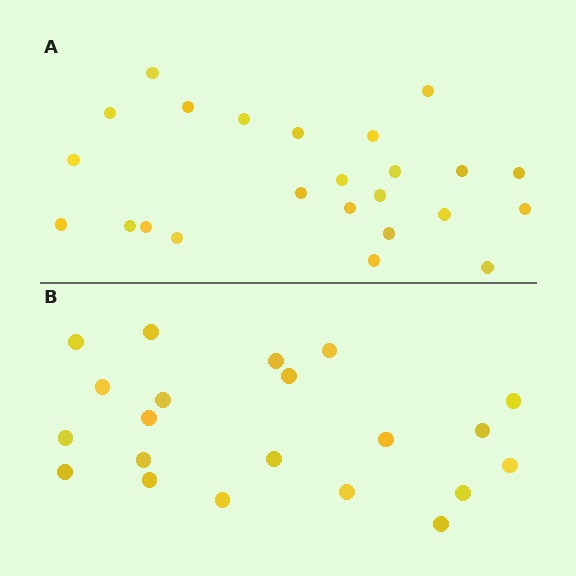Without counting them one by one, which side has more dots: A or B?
Region A (the top region) has more dots.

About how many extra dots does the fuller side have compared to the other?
Region A has just a few more — roughly 2 or 3 more dots than region B.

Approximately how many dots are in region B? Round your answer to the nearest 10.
About 20 dots. (The exact count is 21, which rounds to 20.)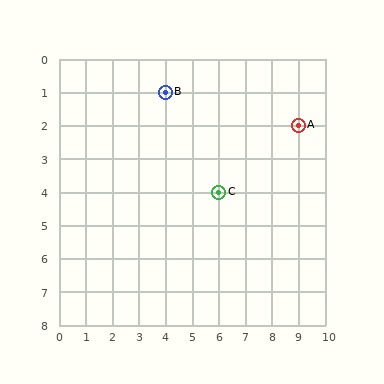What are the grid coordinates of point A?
Point A is at grid coordinates (9, 2).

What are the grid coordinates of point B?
Point B is at grid coordinates (4, 1).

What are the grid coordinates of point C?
Point C is at grid coordinates (6, 4).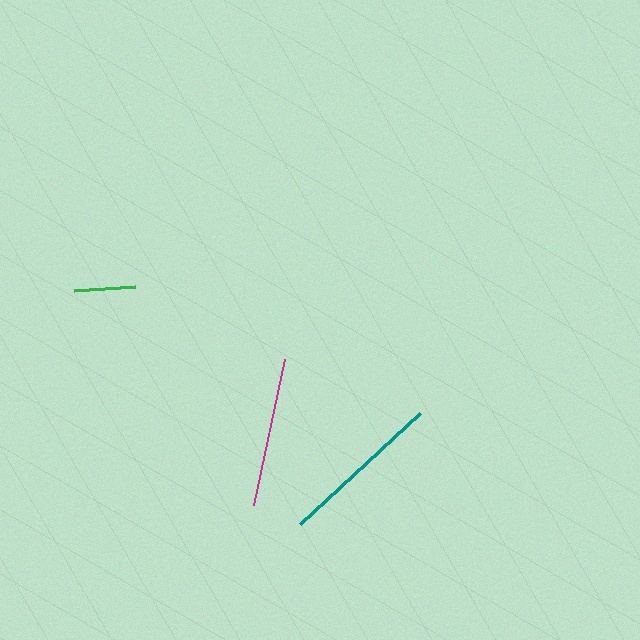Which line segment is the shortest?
The green line is the shortest at approximately 61 pixels.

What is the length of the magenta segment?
The magenta segment is approximately 149 pixels long.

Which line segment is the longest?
The teal line is the longest at approximately 163 pixels.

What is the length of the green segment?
The green segment is approximately 61 pixels long.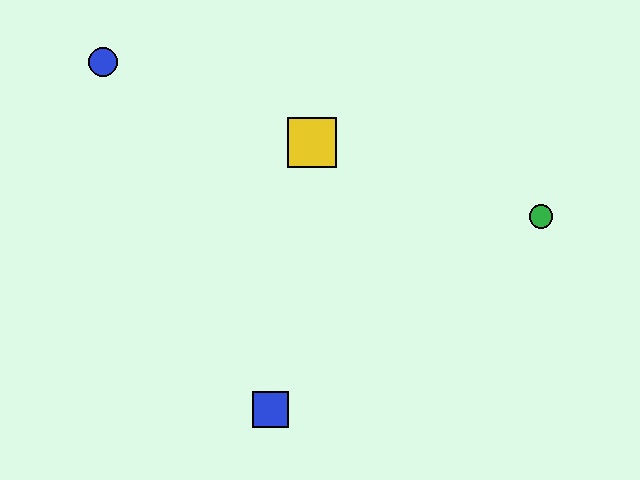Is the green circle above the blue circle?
No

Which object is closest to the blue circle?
The yellow square is closest to the blue circle.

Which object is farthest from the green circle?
The blue circle is farthest from the green circle.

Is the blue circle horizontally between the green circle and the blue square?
No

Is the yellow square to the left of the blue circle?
No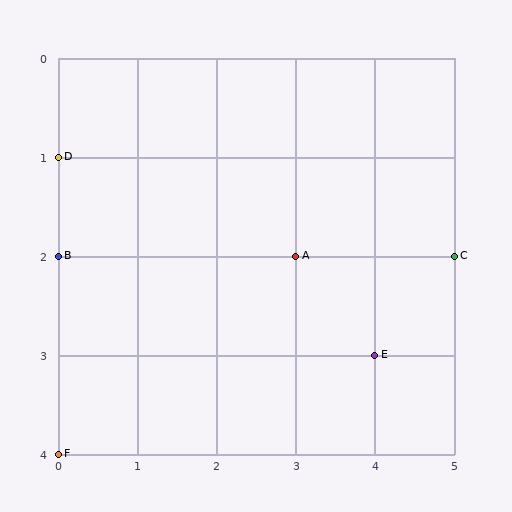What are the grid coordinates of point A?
Point A is at grid coordinates (3, 2).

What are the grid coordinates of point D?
Point D is at grid coordinates (0, 1).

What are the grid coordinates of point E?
Point E is at grid coordinates (4, 3).